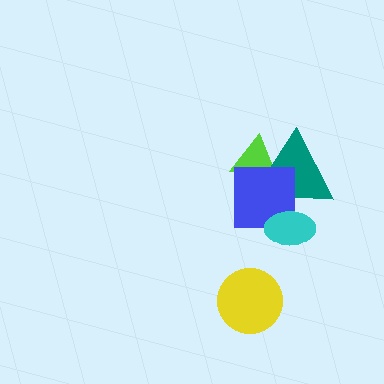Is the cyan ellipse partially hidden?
No, no other shape covers it.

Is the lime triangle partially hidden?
Yes, it is partially covered by another shape.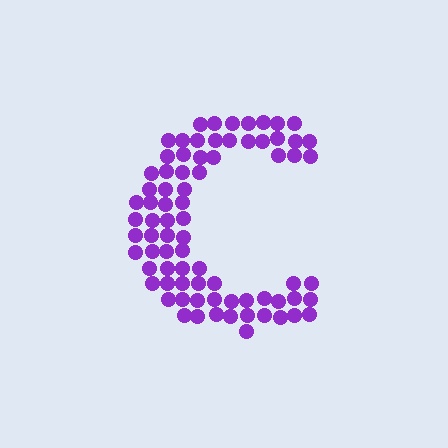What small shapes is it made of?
It is made of small circles.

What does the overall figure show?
The overall figure shows the letter C.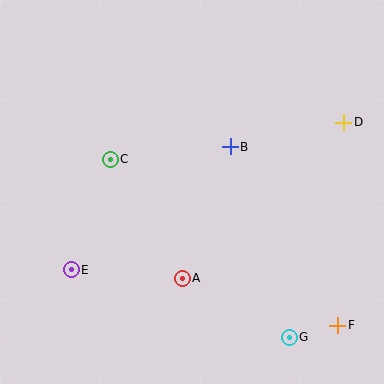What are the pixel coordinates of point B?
Point B is at (230, 147).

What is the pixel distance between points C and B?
The distance between C and B is 121 pixels.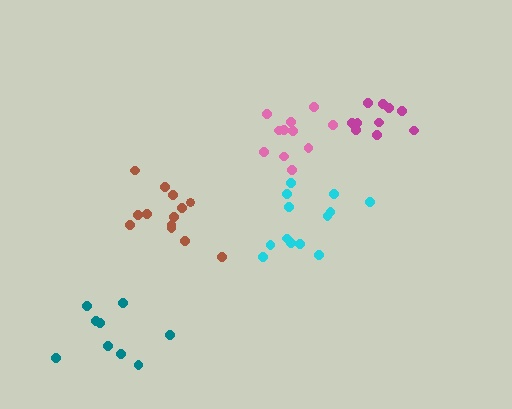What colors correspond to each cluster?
The clusters are colored: cyan, pink, magenta, brown, teal.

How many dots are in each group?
Group 1: 13 dots, Group 2: 11 dots, Group 3: 10 dots, Group 4: 13 dots, Group 5: 9 dots (56 total).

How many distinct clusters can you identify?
There are 5 distinct clusters.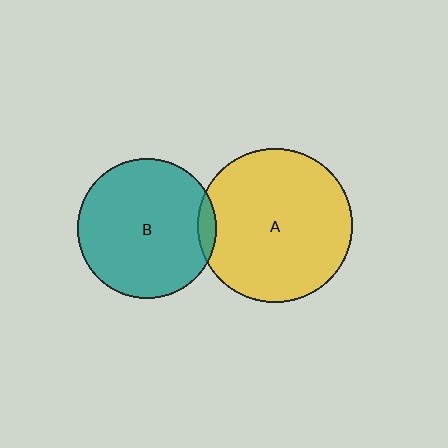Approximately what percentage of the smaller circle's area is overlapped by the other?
Approximately 5%.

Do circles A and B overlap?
Yes.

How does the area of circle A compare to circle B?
Approximately 1.2 times.